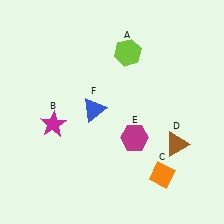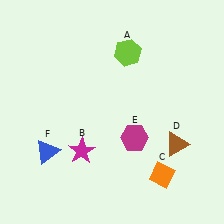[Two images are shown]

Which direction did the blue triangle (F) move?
The blue triangle (F) moved left.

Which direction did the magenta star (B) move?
The magenta star (B) moved right.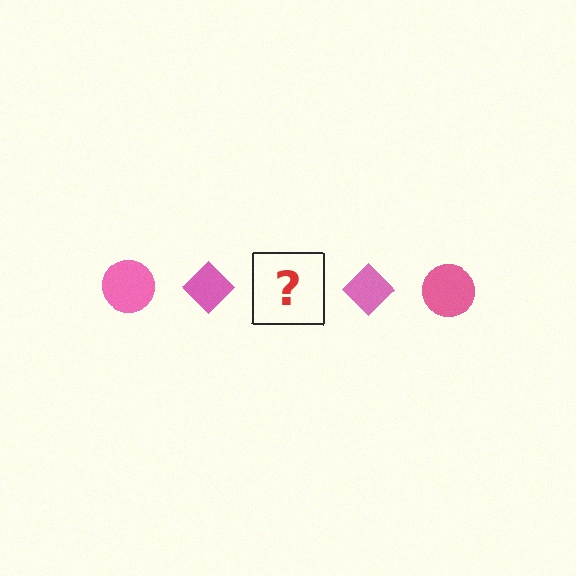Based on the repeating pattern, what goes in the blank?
The blank should be a pink circle.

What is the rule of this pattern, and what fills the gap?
The rule is that the pattern cycles through circle, diamond shapes in pink. The gap should be filled with a pink circle.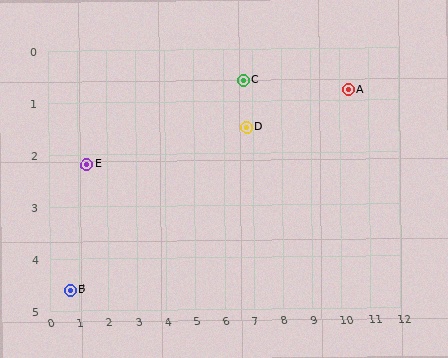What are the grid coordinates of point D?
Point D is at approximately (6.8, 1.5).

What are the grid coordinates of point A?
Point A is at approximately (10.3, 0.8).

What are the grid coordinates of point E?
Point E is at approximately (1.3, 2.2).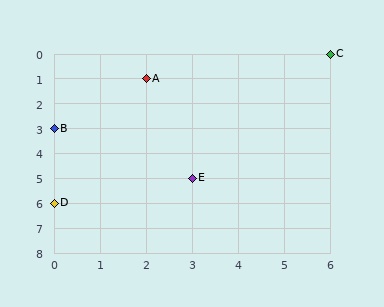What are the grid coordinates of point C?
Point C is at grid coordinates (6, 0).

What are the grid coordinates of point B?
Point B is at grid coordinates (0, 3).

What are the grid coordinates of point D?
Point D is at grid coordinates (0, 6).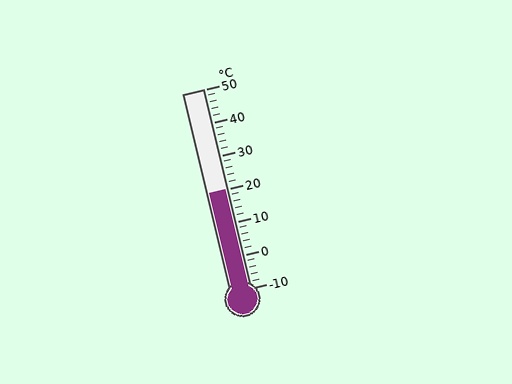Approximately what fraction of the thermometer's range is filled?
The thermometer is filled to approximately 50% of its range.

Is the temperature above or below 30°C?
The temperature is below 30°C.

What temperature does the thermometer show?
The thermometer shows approximately 20°C.